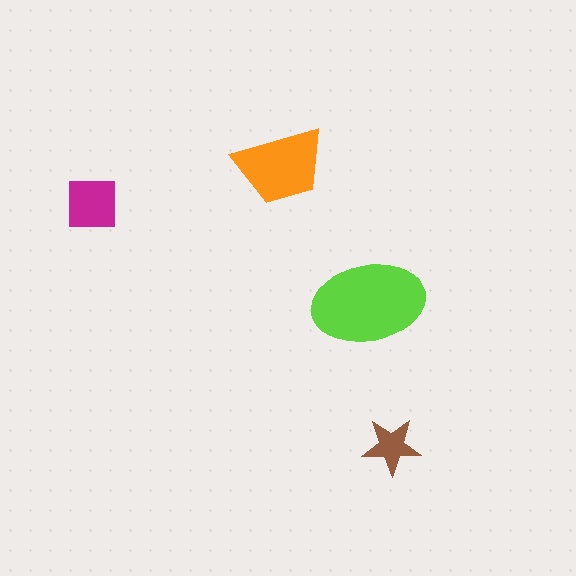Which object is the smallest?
The brown star.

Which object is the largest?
The lime ellipse.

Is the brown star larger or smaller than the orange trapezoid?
Smaller.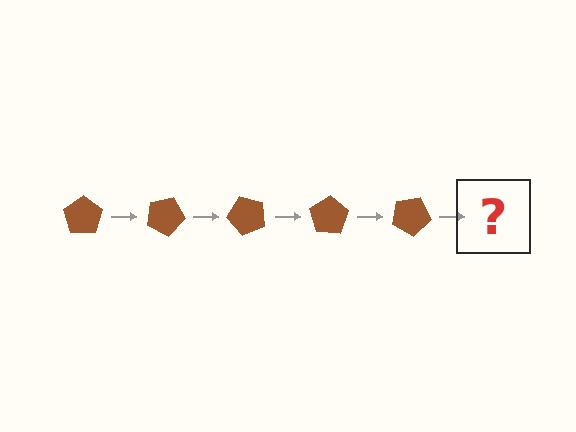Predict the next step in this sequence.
The next step is a brown pentagon rotated 125 degrees.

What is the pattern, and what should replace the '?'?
The pattern is that the pentagon rotates 25 degrees each step. The '?' should be a brown pentagon rotated 125 degrees.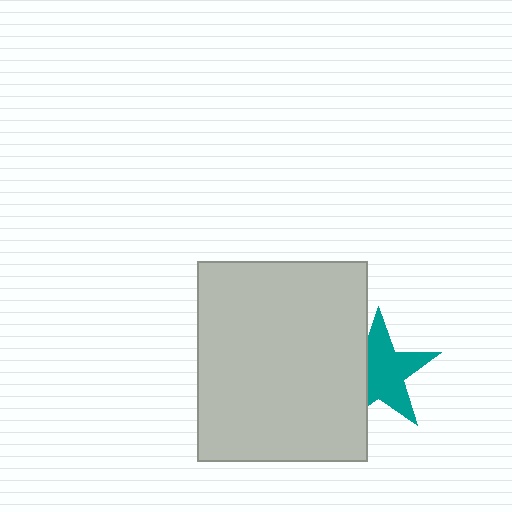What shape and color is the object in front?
The object in front is a light gray rectangle.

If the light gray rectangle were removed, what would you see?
You would see the complete teal star.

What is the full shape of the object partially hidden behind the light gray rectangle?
The partially hidden object is a teal star.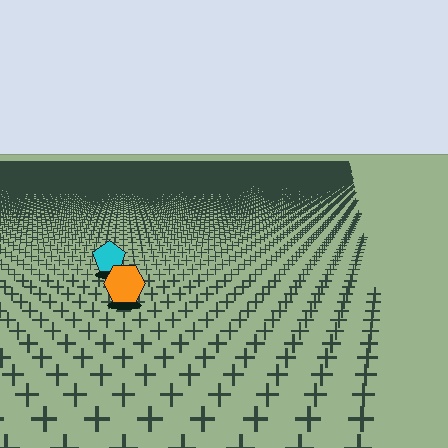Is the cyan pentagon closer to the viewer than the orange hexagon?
No. The orange hexagon is closer — you can tell from the texture gradient: the ground texture is coarser near it.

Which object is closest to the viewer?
The orange hexagon is closest. The texture marks near it are larger and more spread out.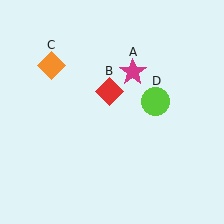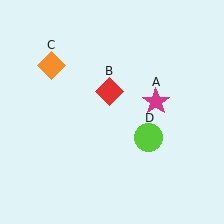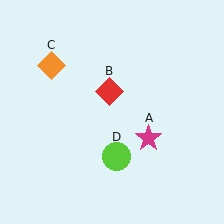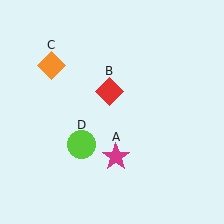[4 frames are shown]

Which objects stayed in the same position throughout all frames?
Red diamond (object B) and orange diamond (object C) remained stationary.